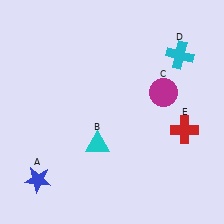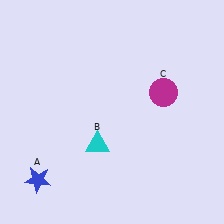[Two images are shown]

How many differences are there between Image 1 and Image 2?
There are 2 differences between the two images.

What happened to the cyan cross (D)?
The cyan cross (D) was removed in Image 2. It was in the top-right area of Image 1.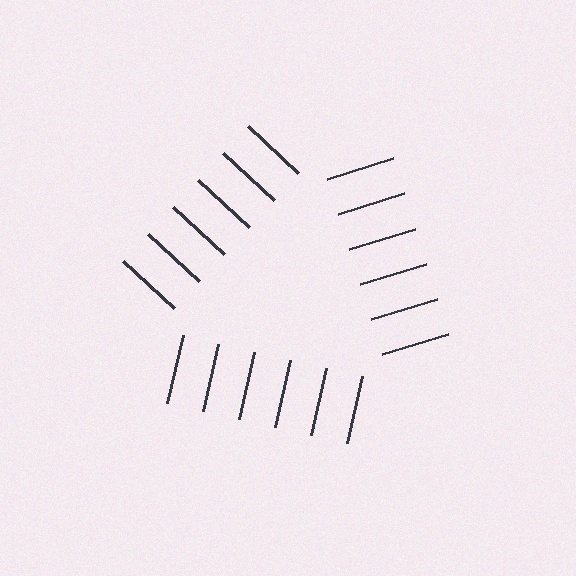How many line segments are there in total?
18 — 6 along each of the 3 edges.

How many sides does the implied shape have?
3 sides — the line-ends trace a triangle.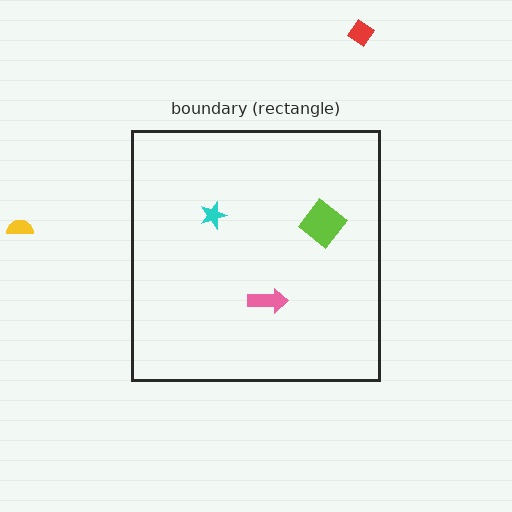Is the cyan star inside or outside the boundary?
Inside.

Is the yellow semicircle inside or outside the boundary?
Outside.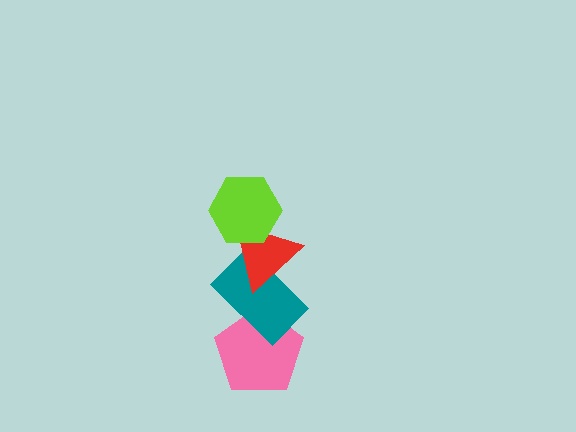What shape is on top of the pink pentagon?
The teal rectangle is on top of the pink pentagon.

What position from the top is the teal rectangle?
The teal rectangle is 3rd from the top.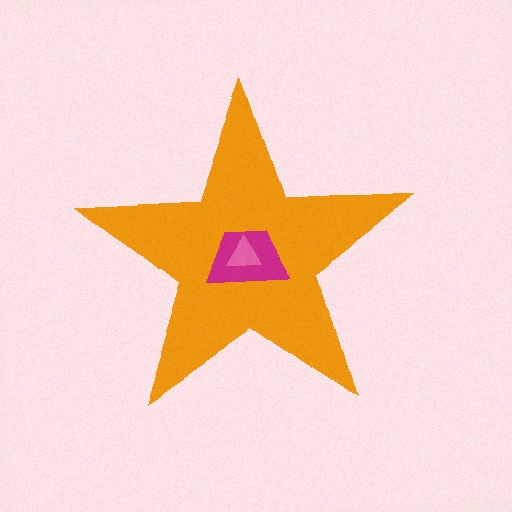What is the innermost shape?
The pink triangle.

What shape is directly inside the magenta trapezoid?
The pink triangle.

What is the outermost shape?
The orange star.